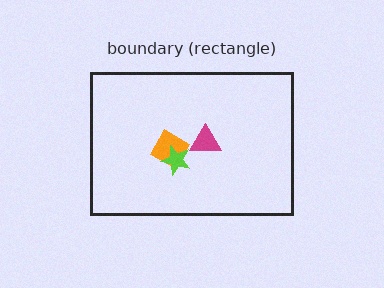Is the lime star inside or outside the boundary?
Inside.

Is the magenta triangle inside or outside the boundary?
Inside.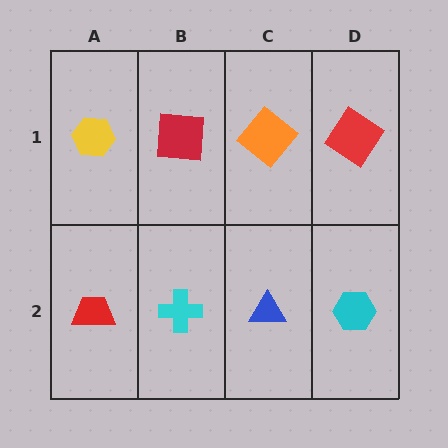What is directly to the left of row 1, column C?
A red square.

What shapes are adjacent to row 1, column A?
A red trapezoid (row 2, column A), a red square (row 1, column B).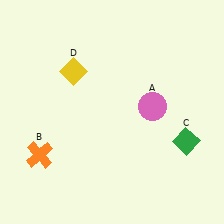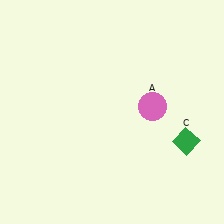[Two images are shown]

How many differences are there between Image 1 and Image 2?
There are 2 differences between the two images.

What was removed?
The yellow diamond (D), the orange cross (B) were removed in Image 2.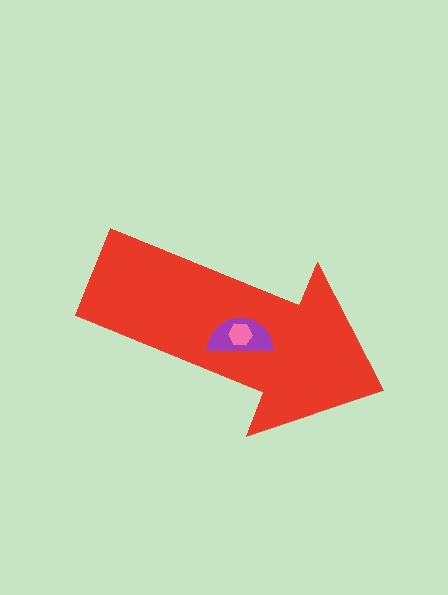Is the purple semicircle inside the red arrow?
Yes.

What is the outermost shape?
The red arrow.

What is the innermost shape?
The pink hexagon.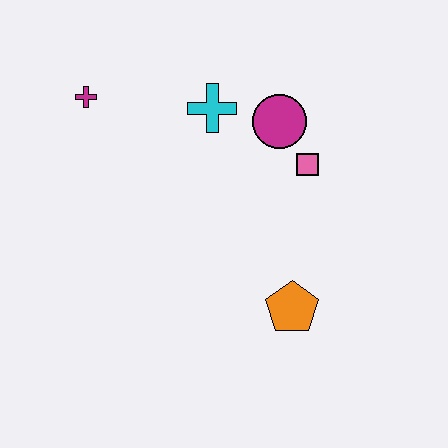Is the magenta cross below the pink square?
No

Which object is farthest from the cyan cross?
The orange pentagon is farthest from the cyan cross.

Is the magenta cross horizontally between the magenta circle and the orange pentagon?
No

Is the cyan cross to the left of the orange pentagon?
Yes